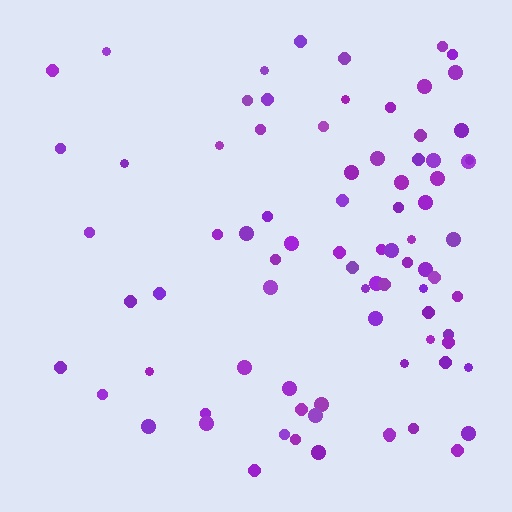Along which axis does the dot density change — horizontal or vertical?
Horizontal.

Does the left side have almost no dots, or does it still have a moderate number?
Still a moderate number, just noticeably fewer than the right.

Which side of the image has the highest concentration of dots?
The right.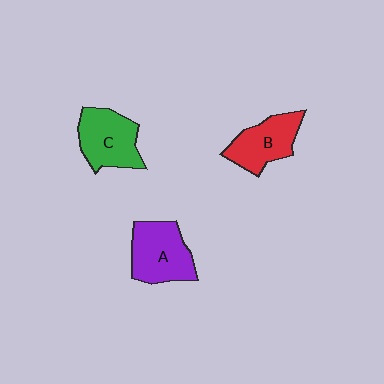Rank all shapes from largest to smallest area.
From largest to smallest: A (purple), C (green), B (red).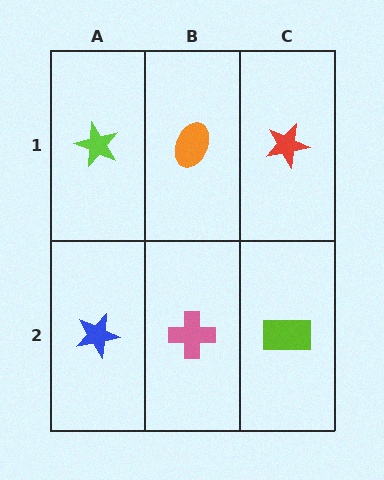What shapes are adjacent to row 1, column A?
A blue star (row 2, column A), an orange ellipse (row 1, column B).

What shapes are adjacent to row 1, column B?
A pink cross (row 2, column B), a lime star (row 1, column A), a red star (row 1, column C).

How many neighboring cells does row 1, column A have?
2.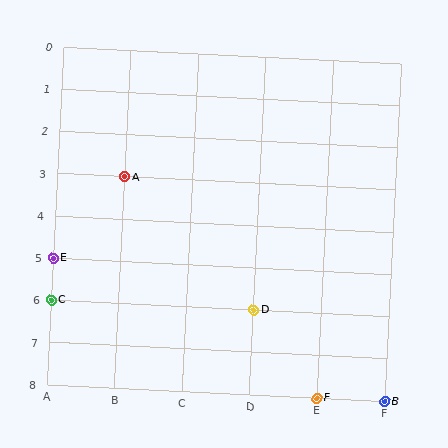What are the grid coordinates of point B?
Point B is at grid coordinates (F, 8).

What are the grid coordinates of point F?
Point F is at grid coordinates (E, 8).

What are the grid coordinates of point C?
Point C is at grid coordinates (A, 6).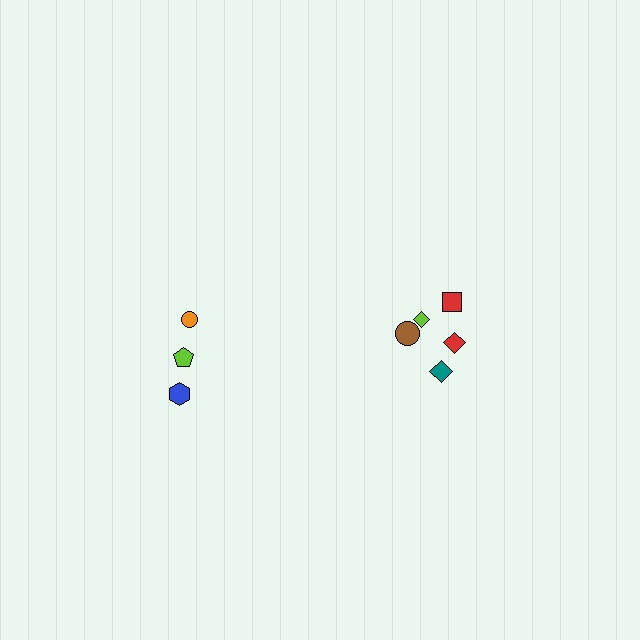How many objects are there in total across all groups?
There are 8 objects.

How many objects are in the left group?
There are 3 objects.